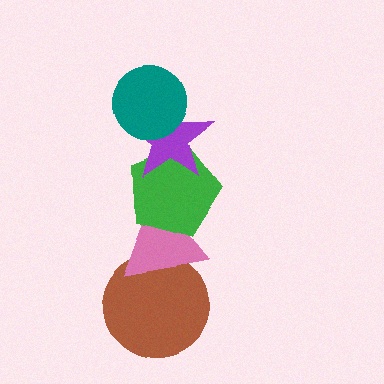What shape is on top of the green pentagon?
The purple star is on top of the green pentagon.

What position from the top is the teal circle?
The teal circle is 1st from the top.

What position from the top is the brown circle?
The brown circle is 5th from the top.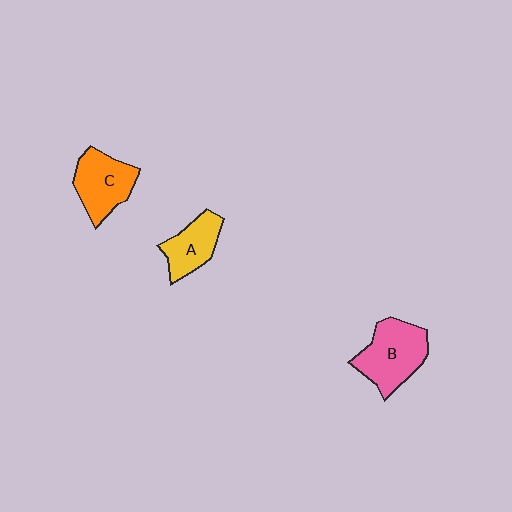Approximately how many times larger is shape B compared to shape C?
Approximately 1.2 times.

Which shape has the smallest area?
Shape A (yellow).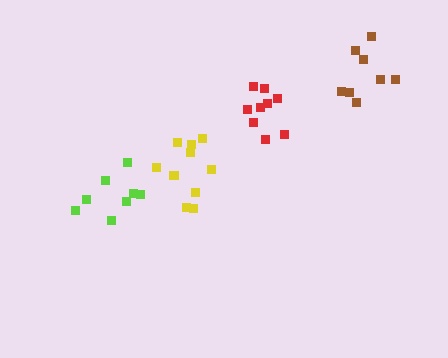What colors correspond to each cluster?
The clusters are colored: brown, lime, yellow, red.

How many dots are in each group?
Group 1: 8 dots, Group 2: 8 dots, Group 3: 10 dots, Group 4: 9 dots (35 total).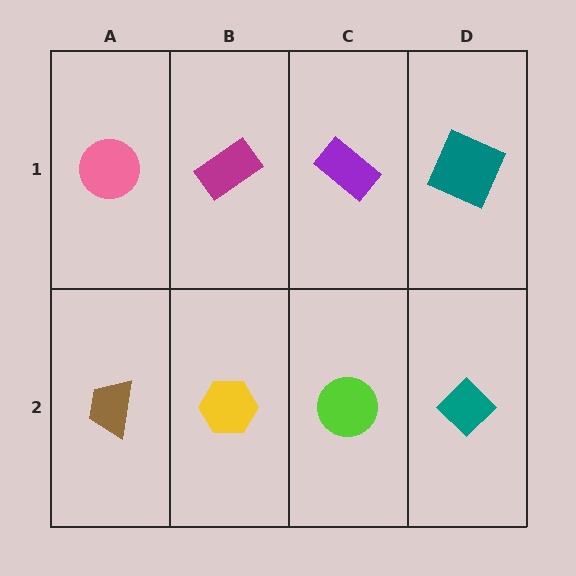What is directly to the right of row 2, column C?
A teal diamond.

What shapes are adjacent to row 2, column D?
A teal square (row 1, column D), a lime circle (row 2, column C).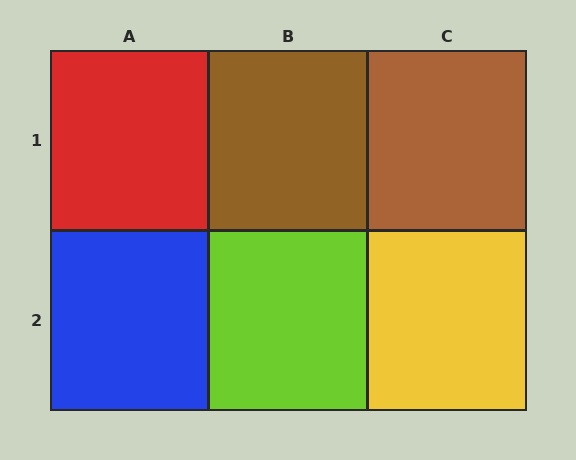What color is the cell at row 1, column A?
Red.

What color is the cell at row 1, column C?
Brown.